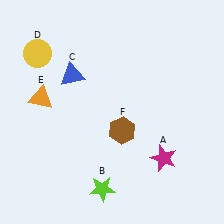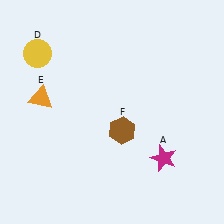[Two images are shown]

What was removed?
The blue triangle (C), the lime star (B) were removed in Image 2.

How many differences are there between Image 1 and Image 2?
There are 2 differences between the two images.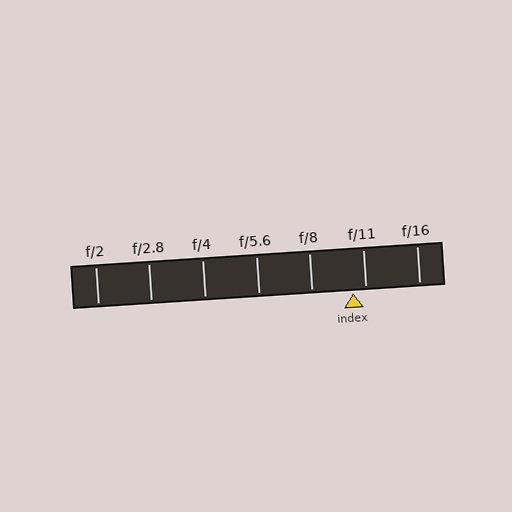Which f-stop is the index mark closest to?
The index mark is closest to f/11.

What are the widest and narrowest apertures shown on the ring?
The widest aperture shown is f/2 and the narrowest is f/16.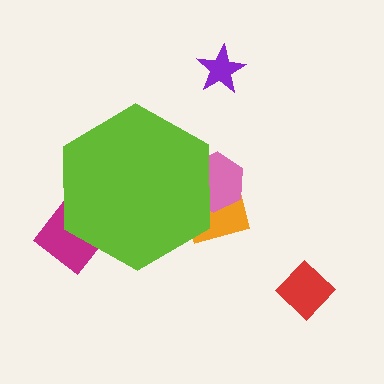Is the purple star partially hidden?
No, the purple star is fully visible.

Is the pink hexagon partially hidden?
Yes, the pink hexagon is partially hidden behind the lime hexagon.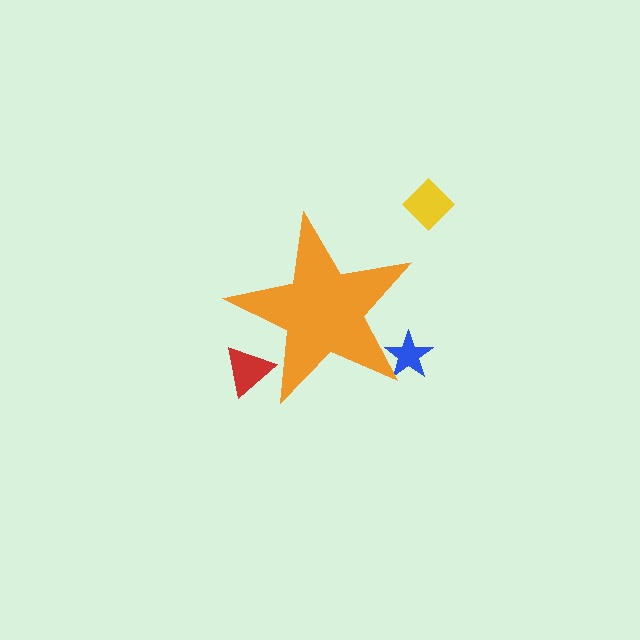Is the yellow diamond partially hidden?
No, the yellow diamond is fully visible.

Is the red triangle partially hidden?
Yes, the red triangle is partially hidden behind the orange star.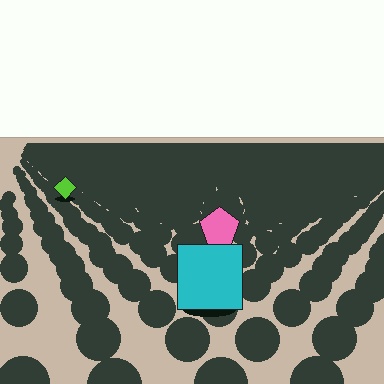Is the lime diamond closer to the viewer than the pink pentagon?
No. The pink pentagon is closer — you can tell from the texture gradient: the ground texture is coarser near it.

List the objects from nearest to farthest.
From nearest to farthest: the cyan square, the pink pentagon, the lime diamond.